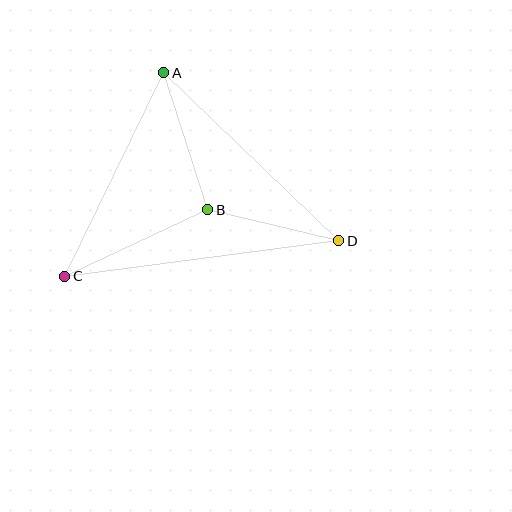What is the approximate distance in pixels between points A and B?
The distance between A and B is approximately 144 pixels.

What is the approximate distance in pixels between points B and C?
The distance between B and C is approximately 158 pixels.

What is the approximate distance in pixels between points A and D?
The distance between A and D is approximately 242 pixels.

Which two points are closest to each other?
Points B and D are closest to each other.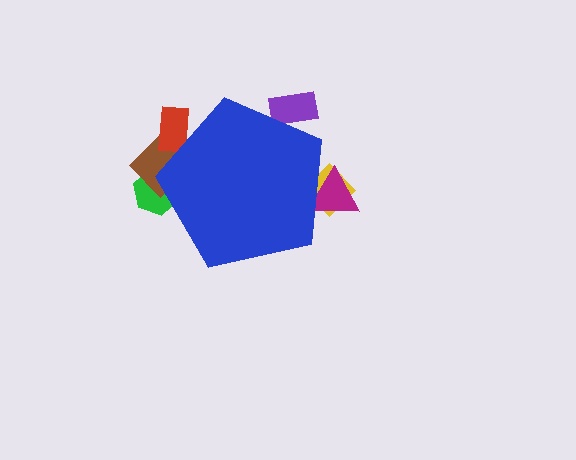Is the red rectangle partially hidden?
Yes, the red rectangle is partially hidden behind the blue pentagon.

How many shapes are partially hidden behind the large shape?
6 shapes are partially hidden.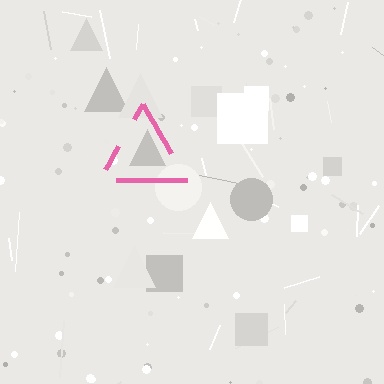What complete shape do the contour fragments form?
The contour fragments form a triangle.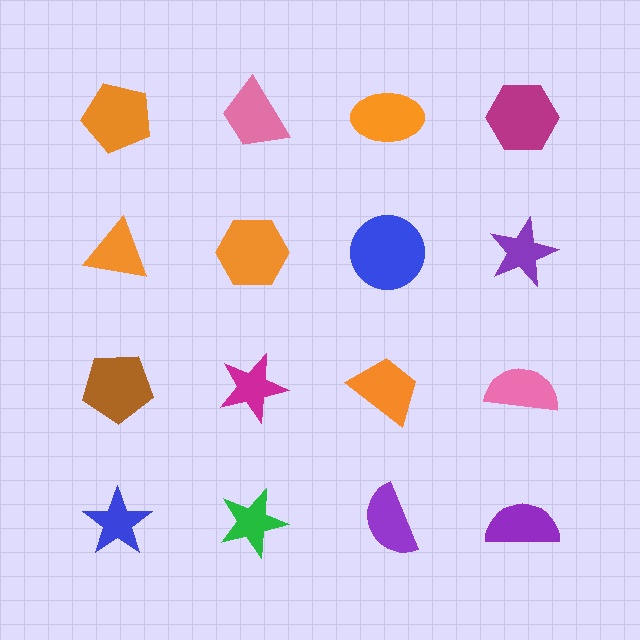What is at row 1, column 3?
An orange ellipse.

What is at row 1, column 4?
A magenta hexagon.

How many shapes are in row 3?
4 shapes.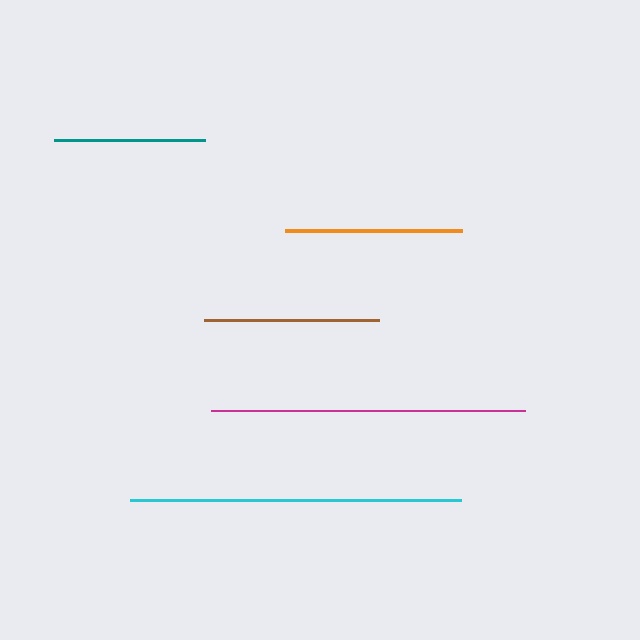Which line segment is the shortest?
The teal line is the shortest at approximately 151 pixels.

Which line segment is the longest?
The cyan line is the longest at approximately 331 pixels.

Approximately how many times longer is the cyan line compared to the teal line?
The cyan line is approximately 2.2 times the length of the teal line.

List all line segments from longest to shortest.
From longest to shortest: cyan, magenta, orange, brown, teal.